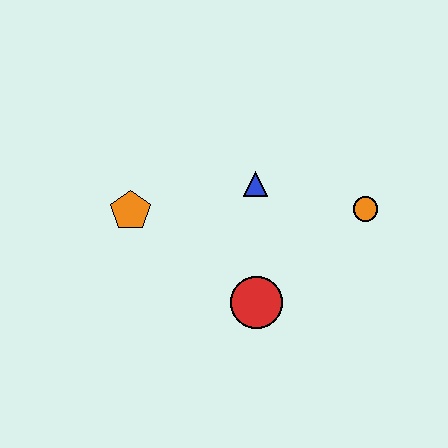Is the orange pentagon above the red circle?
Yes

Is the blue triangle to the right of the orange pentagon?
Yes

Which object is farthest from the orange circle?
The orange pentagon is farthest from the orange circle.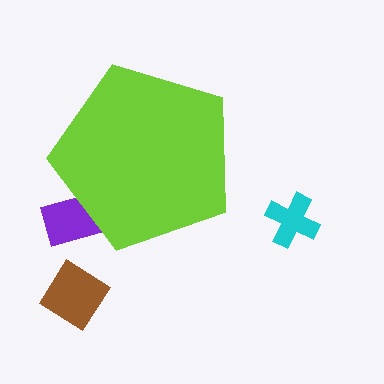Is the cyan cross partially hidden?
No, the cyan cross is fully visible.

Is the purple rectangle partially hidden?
Yes, the purple rectangle is partially hidden behind the lime pentagon.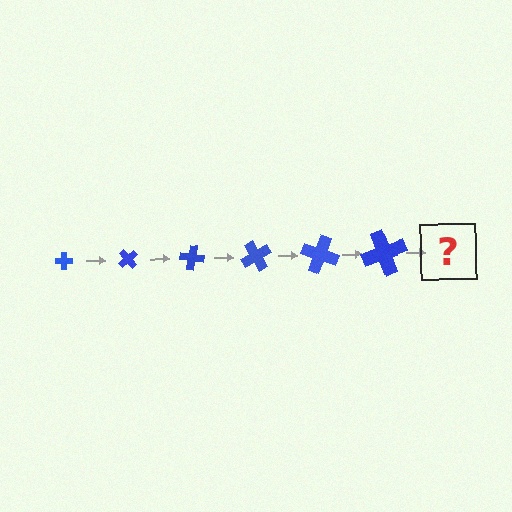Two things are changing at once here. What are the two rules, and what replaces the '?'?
The two rules are that the cross grows larger each step and it rotates 50 degrees each step. The '?' should be a cross, larger than the previous one and rotated 300 degrees from the start.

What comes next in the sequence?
The next element should be a cross, larger than the previous one and rotated 300 degrees from the start.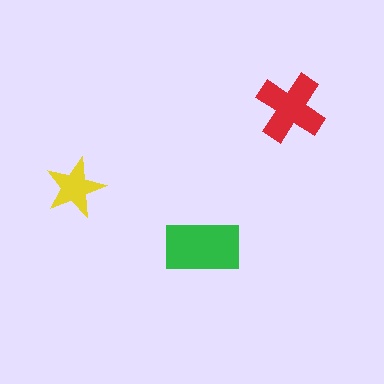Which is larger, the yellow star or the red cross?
The red cross.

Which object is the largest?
The green rectangle.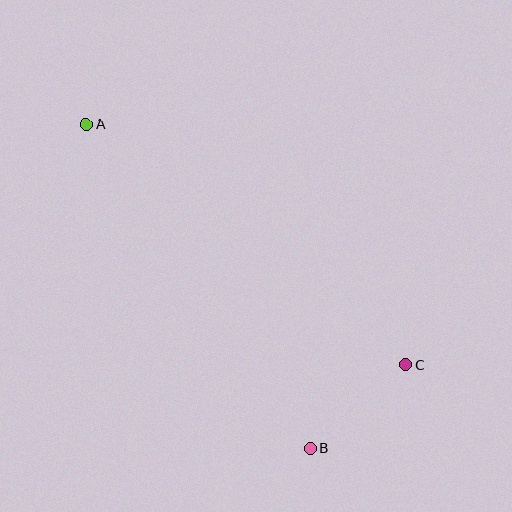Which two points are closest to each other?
Points B and C are closest to each other.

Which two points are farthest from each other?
Points A and C are farthest from each other.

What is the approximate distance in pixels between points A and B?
The distance between A and B is approximately 394 pixels.